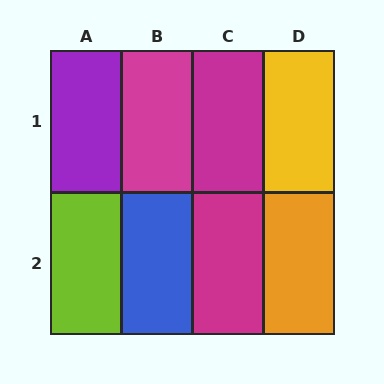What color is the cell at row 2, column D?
Orange.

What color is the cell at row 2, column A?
Lime.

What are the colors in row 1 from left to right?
Purple, magenta, magenta, yellow.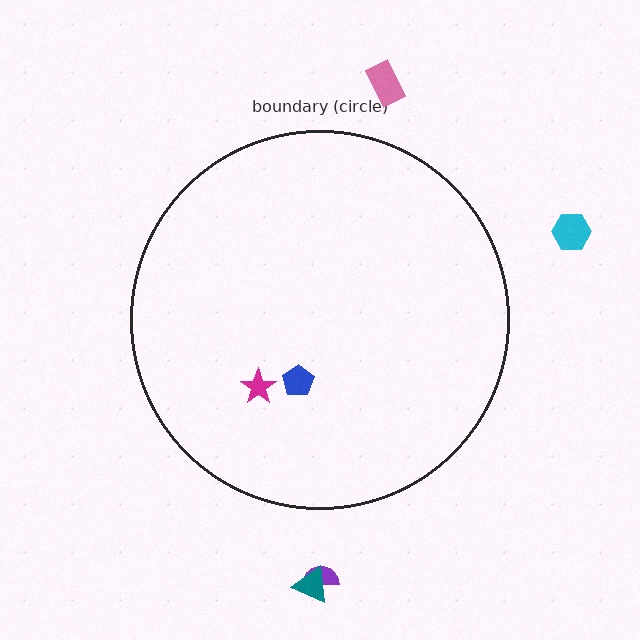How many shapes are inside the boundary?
2 inside, 4 outside.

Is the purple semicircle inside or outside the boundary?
Outside.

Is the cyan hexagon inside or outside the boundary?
Outside.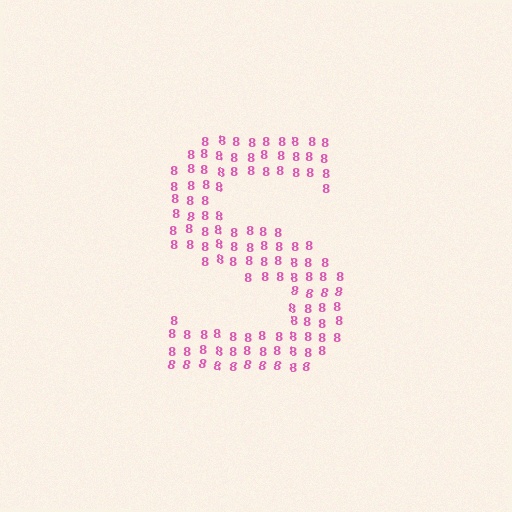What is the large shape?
The large shape is the letter S.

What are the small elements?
The small elements are digit 8's.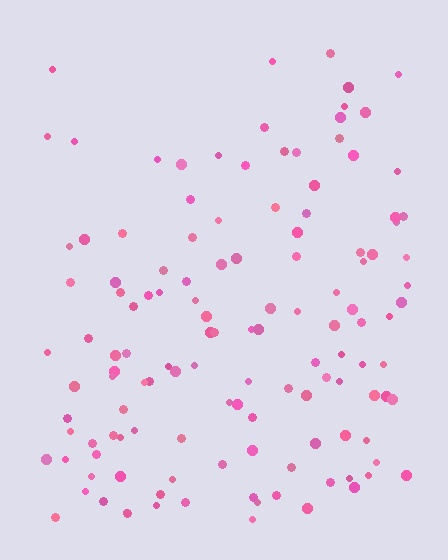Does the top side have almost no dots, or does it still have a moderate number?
Still a moderate number, just noticeably fewer than the bottom.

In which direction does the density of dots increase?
From top to bottom, with the bottom side densest.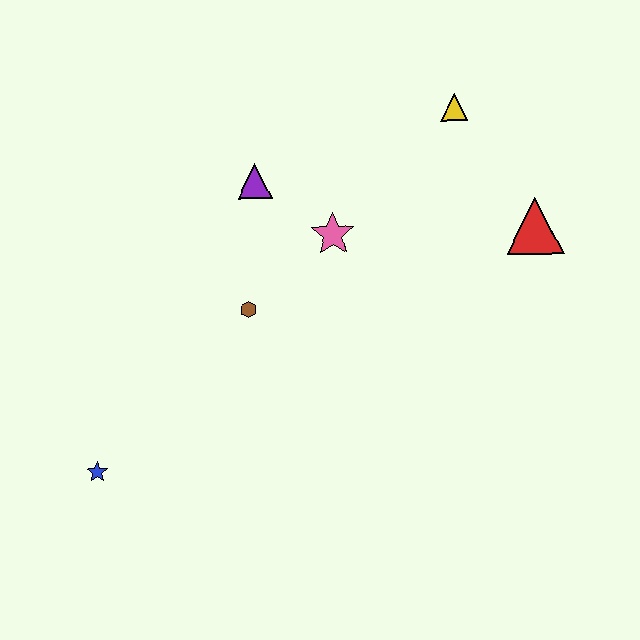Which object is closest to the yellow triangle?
The red triangle is closest to the yellow triangle.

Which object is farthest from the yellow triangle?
The blue star is farthest from the yellow triangle.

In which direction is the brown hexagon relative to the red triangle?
The brown hexagon is to the left of the red triangle.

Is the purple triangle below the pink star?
No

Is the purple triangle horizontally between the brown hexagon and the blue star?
No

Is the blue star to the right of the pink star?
No